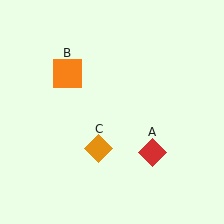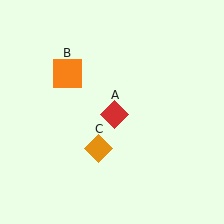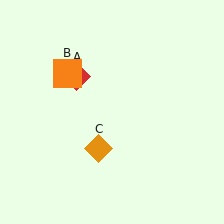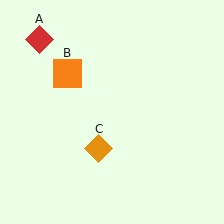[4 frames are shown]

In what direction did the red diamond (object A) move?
The red diamond (object A) moved up and to the left.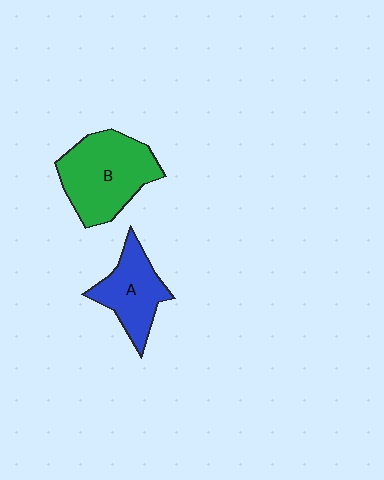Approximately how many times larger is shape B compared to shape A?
Approximately 1.5 times.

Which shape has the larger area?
Shape B (green).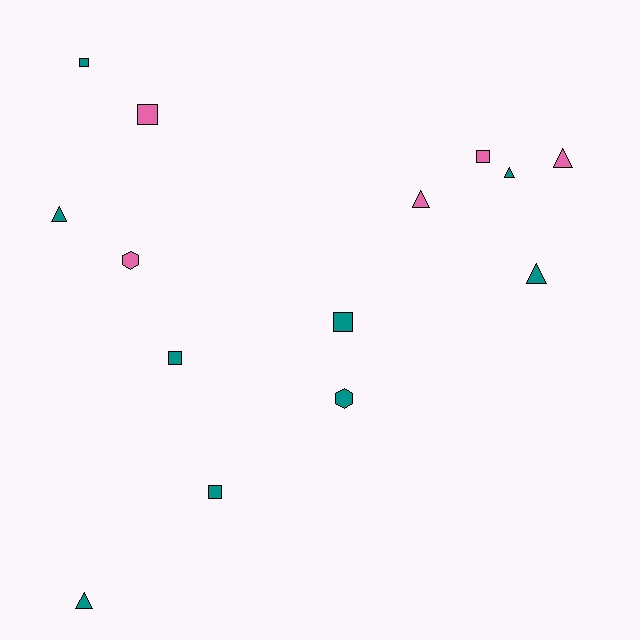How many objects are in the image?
There are 14 objects.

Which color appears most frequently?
Teal, with 9 objects.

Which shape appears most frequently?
Triangle, with 6 objects.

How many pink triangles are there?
There are 2 pink triangles.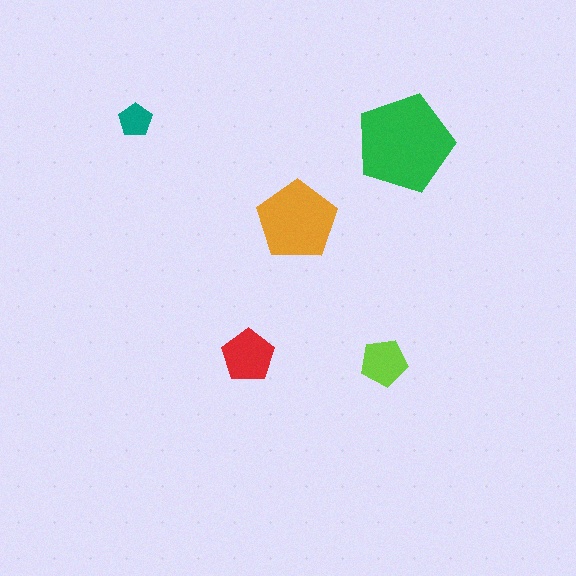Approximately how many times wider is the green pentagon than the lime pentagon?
About 2 times wider.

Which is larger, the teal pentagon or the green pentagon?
The green one.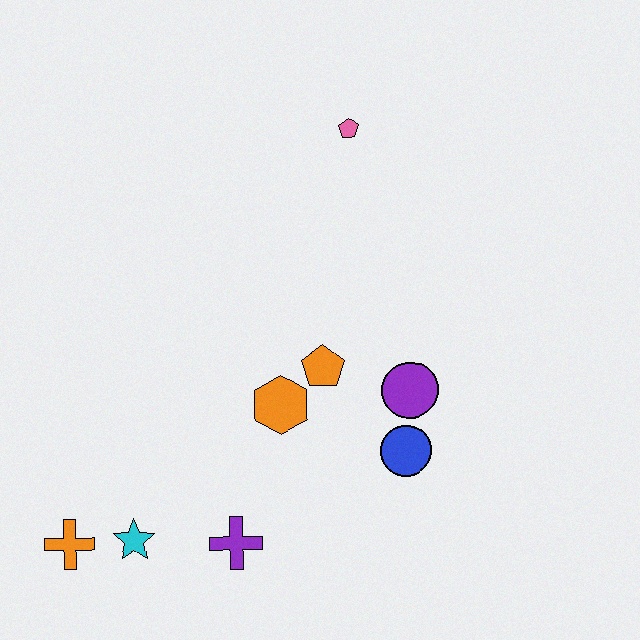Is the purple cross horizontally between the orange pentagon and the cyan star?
Yes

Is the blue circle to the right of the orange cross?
Yes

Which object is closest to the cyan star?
The orange cross is closest to the cyan star.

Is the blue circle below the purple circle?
Yes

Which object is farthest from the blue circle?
The orange cross is farthest from the blue circle.